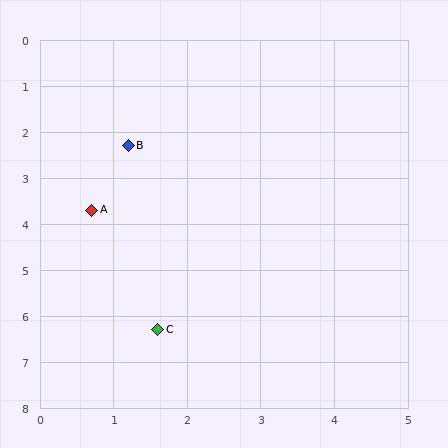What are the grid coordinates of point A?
Point A is at approximately (0.7, 3.7).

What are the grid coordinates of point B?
Point B is at approximately (1.2, 2.3).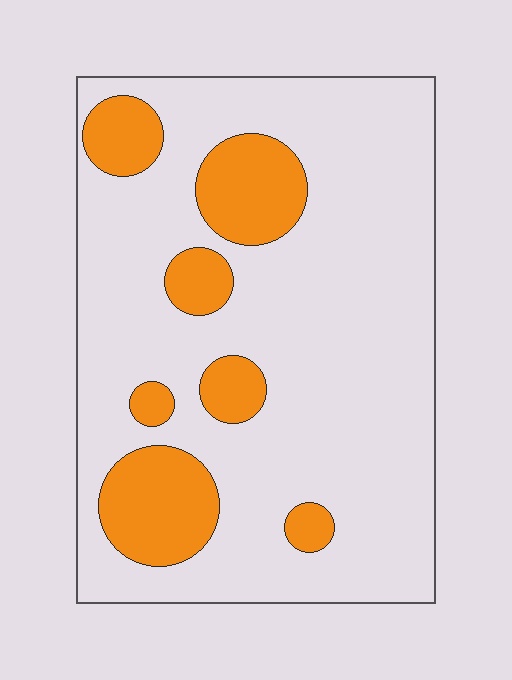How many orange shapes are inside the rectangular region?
7.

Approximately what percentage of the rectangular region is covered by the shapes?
Approximately 20%.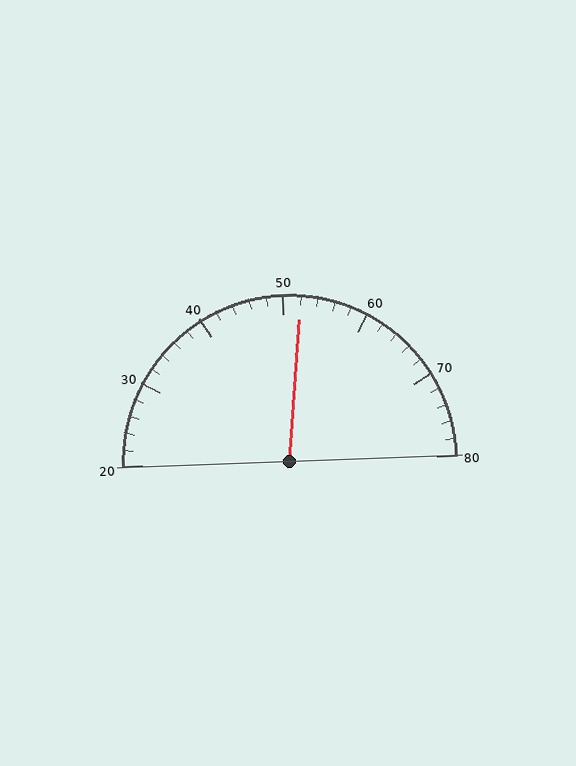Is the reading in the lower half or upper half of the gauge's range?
The reading is in the upper half of the range (20 to 80).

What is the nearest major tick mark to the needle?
The nearest major tick mark is 50.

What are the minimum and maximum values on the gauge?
The gauge ranges from 20 to 80.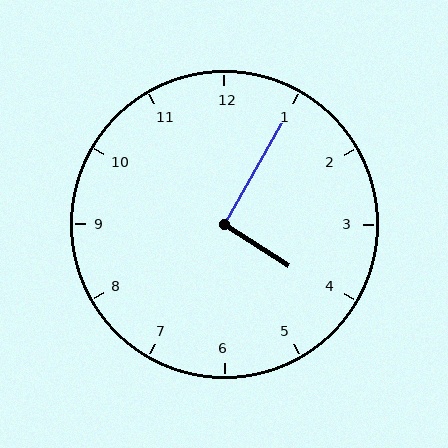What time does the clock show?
4:05.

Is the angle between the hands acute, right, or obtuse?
It is right.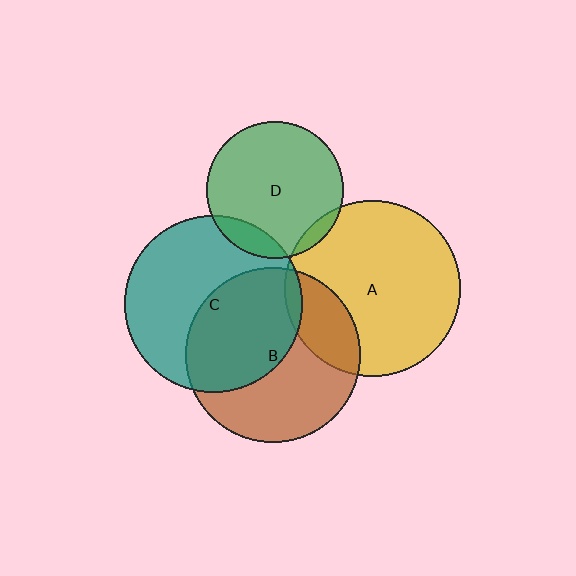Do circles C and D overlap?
Yes.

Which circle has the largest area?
Circle C (teal).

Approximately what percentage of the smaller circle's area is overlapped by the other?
Approximately 10%.